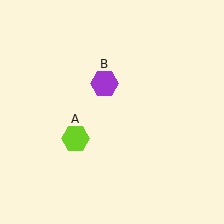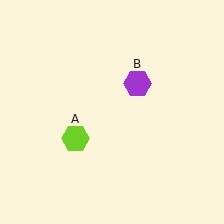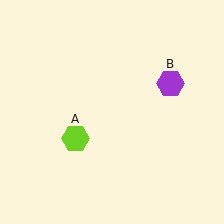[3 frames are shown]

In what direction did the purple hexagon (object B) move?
The purple hexagon (object B) moved right.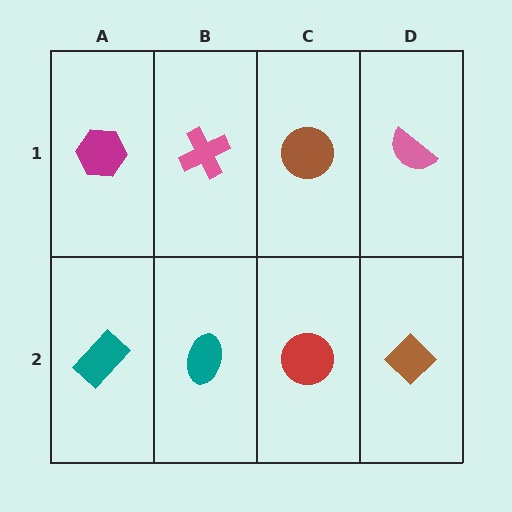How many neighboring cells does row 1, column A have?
2.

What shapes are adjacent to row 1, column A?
A teal rectangle (row 2, column A), a pink cross (row 1, column B).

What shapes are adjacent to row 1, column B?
A teal ellipse (row 2, column B), a magenta hexagon (row 1, column A), a brown circle (row 1, column C).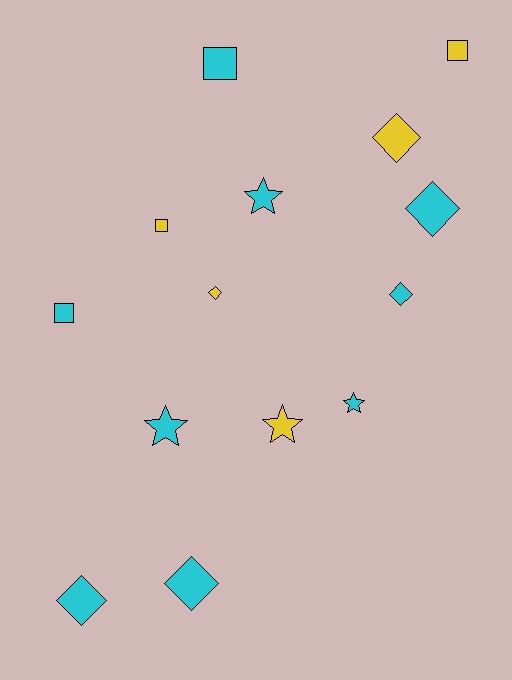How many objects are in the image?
There are 14 objects.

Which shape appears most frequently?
Diamond, with 6 objects.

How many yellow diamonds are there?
There are 2 yellow diamonds.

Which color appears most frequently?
Cyan, with 9 objects.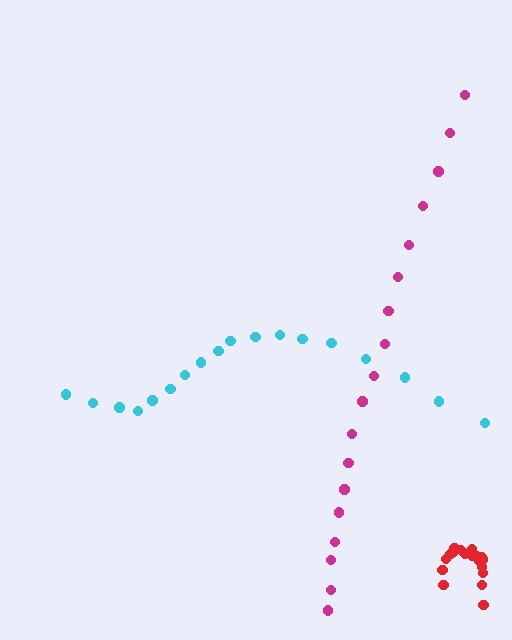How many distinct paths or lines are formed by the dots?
There are 3 distinct paths.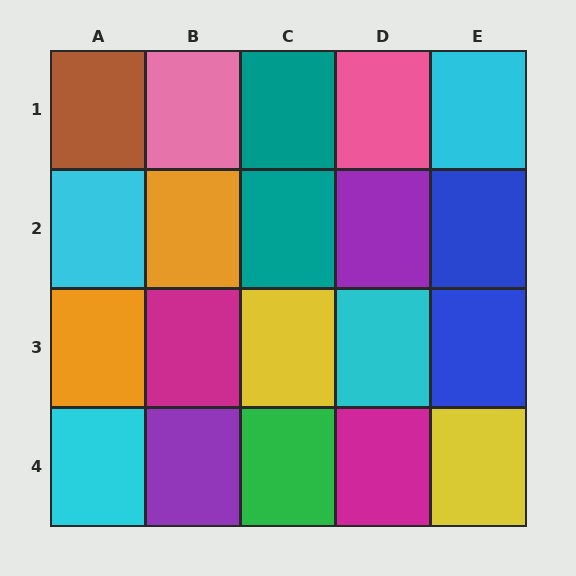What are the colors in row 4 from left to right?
Cyan, purple, green, magenta, yellow.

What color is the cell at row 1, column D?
Pink.